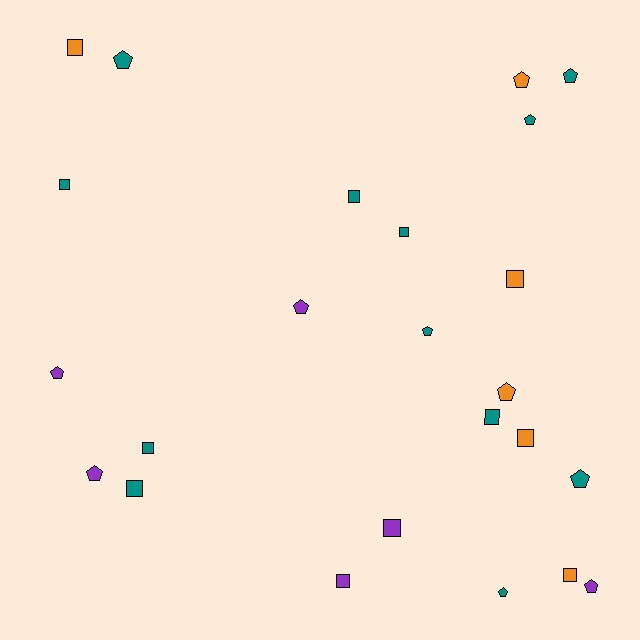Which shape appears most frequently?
Pentagon, with 12 objects.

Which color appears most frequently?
Teal, with 12 objects.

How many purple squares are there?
There are 2 purple squares.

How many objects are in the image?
There are 24 objects.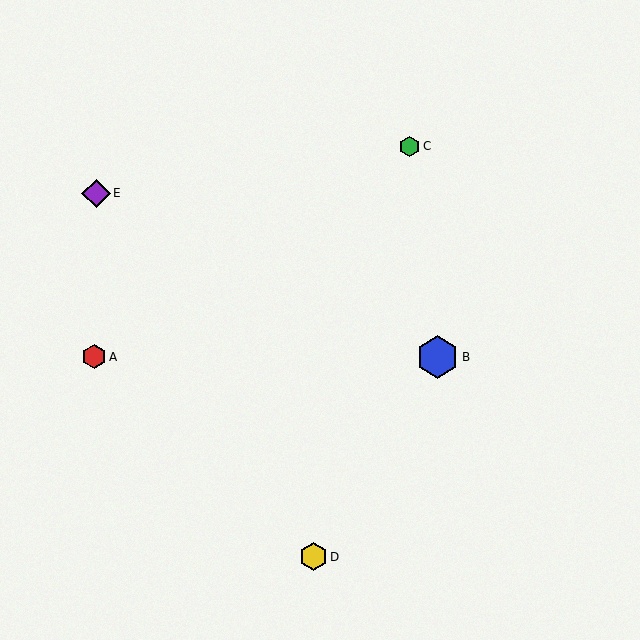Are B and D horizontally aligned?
No, B is at y≈357 and D is at y≈557.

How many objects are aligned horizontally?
2 objects (A, B) are aligned horizontally.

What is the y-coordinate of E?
Object E is at y≈193.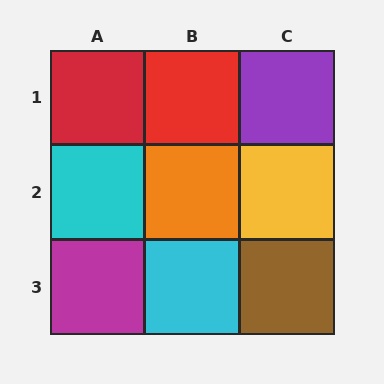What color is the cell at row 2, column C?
Yellow.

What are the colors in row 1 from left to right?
Red, red, purple.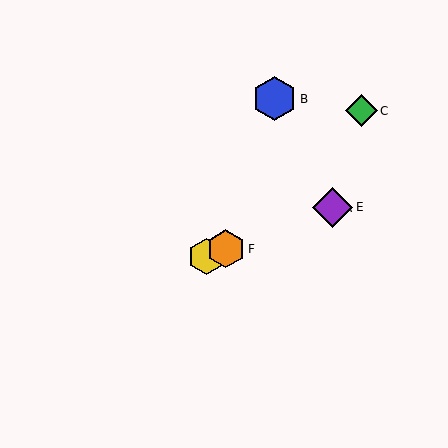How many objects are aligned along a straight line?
4 objects (A, D, E, F) are aligned along a straight line.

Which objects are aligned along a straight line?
Objects A, D, E, F are aligned along a straight line.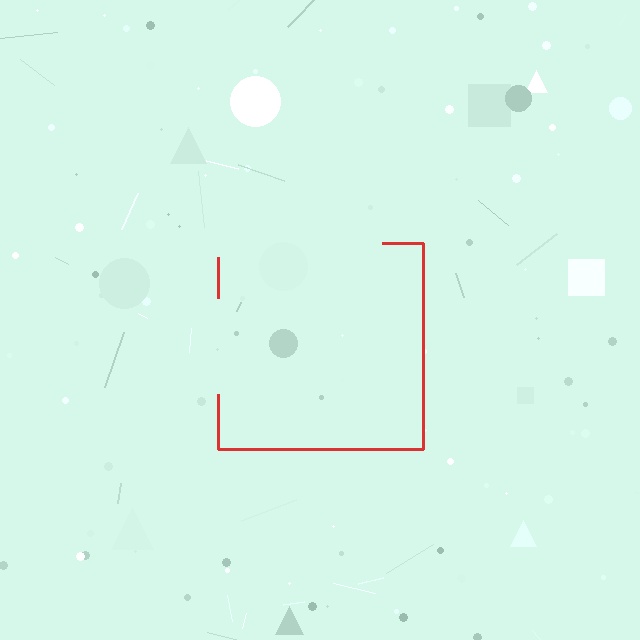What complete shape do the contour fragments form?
The contour fragments form a square.